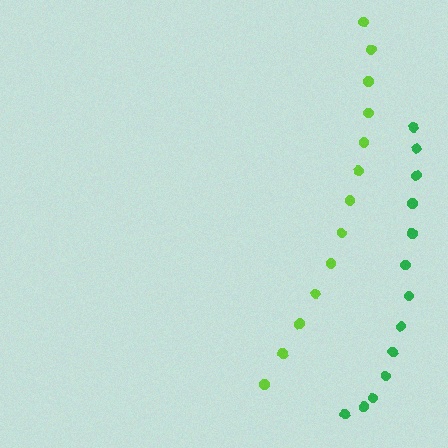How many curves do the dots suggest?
There are 2 distinct paths.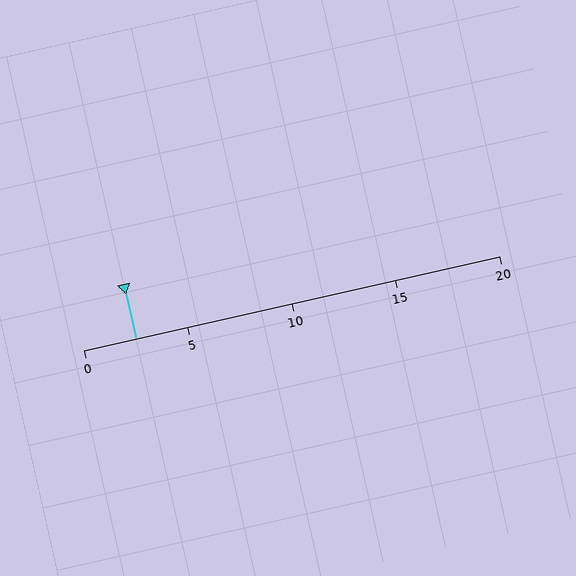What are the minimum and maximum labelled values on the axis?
The axis runs from 0 to 20.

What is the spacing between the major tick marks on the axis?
The major ticks are spaced 5 apart.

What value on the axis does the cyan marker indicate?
The marker indicates approximately 2.5.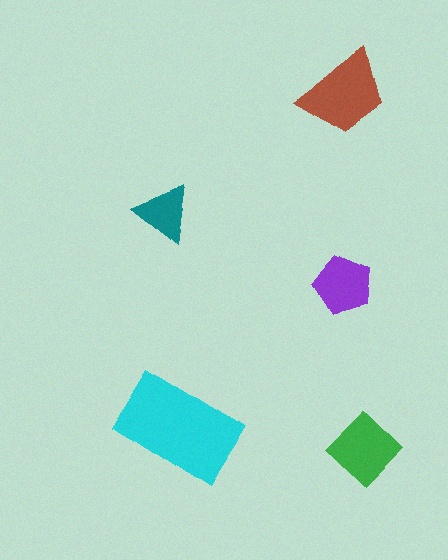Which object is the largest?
The cyan rectangle.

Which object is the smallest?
The teal triangle.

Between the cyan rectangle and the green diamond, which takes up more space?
The cyan rectangle.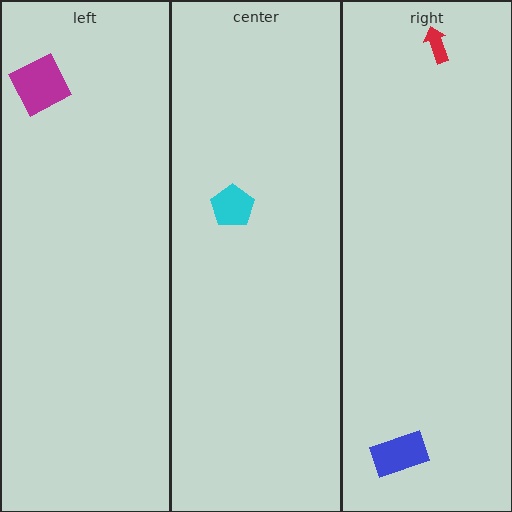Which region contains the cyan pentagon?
The center region.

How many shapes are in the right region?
2.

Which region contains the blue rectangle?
The right region.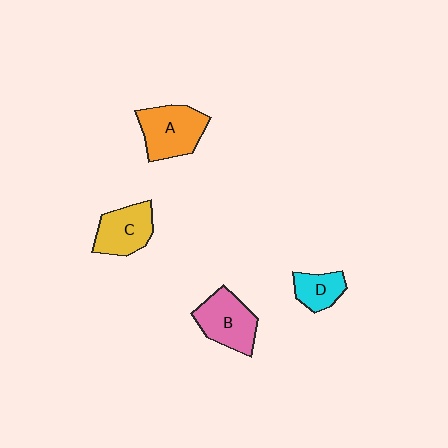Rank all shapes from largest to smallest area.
From largest to smallest: A (orange), B (pink), C (yellow), D (cyan).